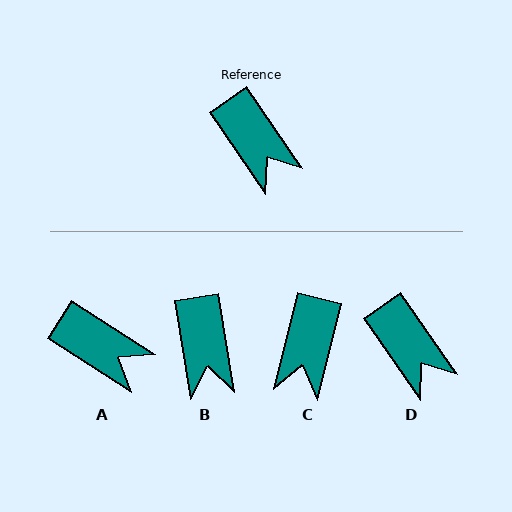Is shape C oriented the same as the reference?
No, it is off by about 49 degrees.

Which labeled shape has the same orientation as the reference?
D.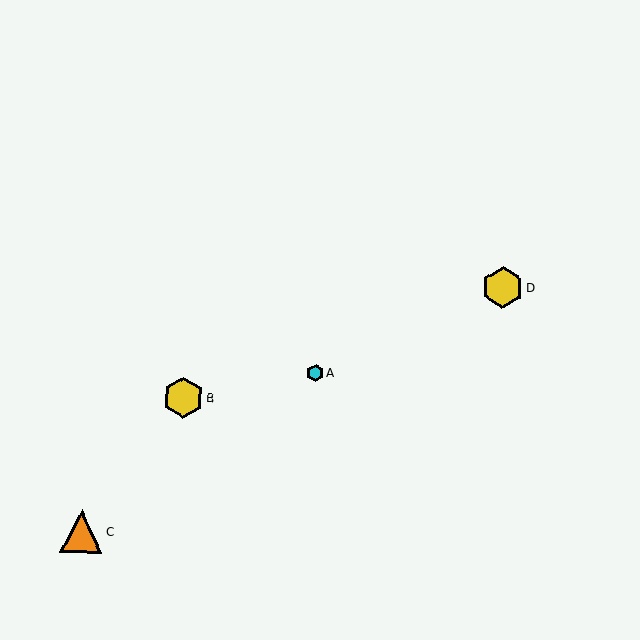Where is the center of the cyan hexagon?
The center of the cyan hexagon is at (315, 373).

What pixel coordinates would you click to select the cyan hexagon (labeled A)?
Click at (315, 373) to select the cyan hexagon A.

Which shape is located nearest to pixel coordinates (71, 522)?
The orange triangle (labeled C) at (82, 531) is nearest to that location.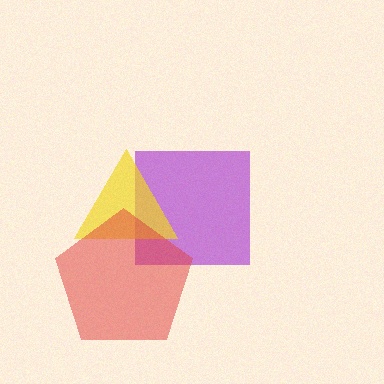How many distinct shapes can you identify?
There are 3 distinct shapes: a purple square, a yellow triangle, a red pentagon.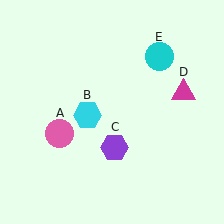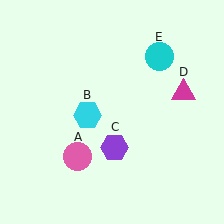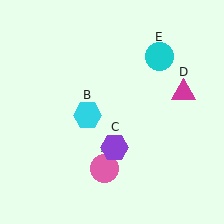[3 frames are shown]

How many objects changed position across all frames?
1 object changed position: pink circle (object A).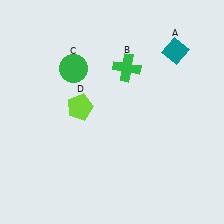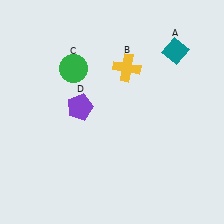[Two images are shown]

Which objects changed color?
B changed from green to yellow. D changed from lime to purple.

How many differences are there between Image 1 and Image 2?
There are 2 differences between the two images.